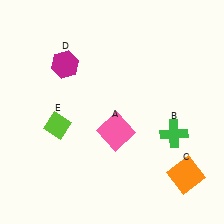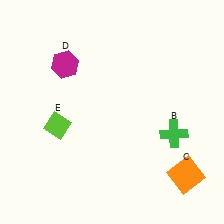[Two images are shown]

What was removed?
The pink square (A) was removed in Image 2.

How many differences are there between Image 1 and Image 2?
There is 1 difference between the two images.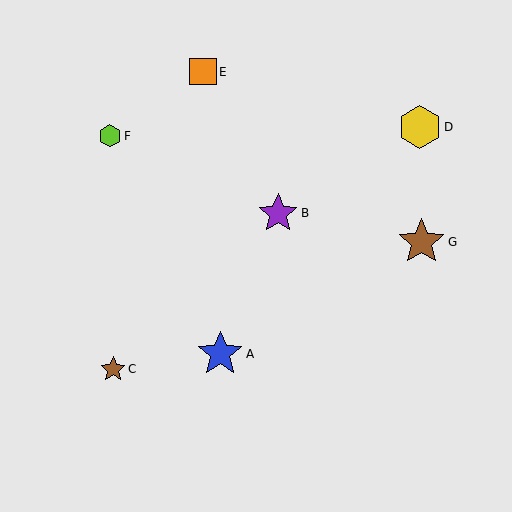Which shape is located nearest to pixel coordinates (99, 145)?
The lime hexagon (labeled F) at (110, 136) is nearest to that location.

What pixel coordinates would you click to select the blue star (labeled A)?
Click at (220, 354) to select the blue star A.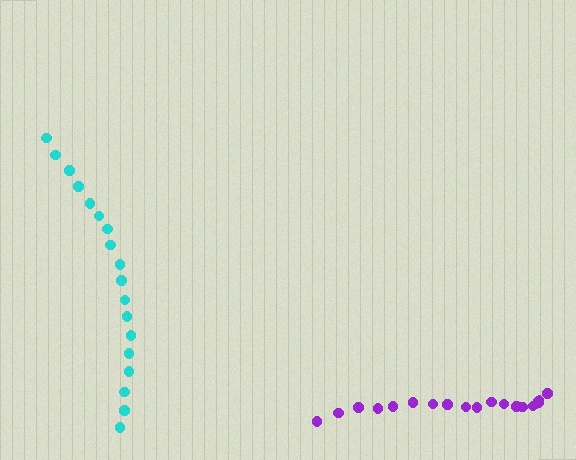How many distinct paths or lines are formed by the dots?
There are 2 distinct paths.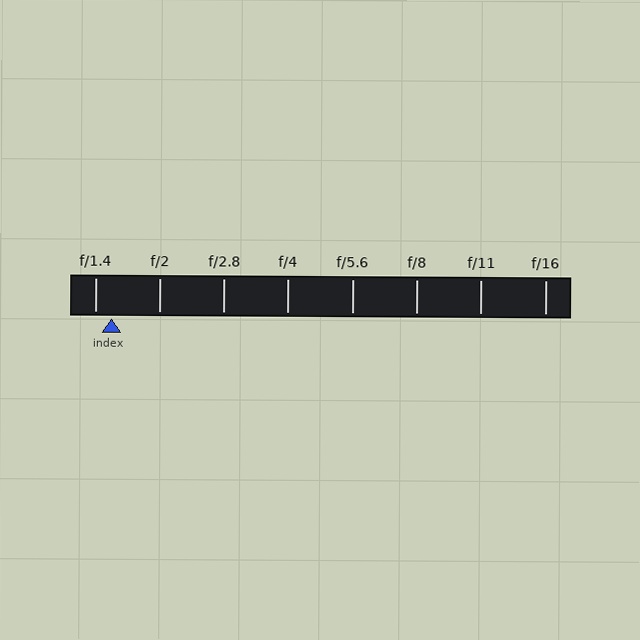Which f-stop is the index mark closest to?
The index mark is closest to f/1.4.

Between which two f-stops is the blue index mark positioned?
The index mark is between f/1.4 and f/2.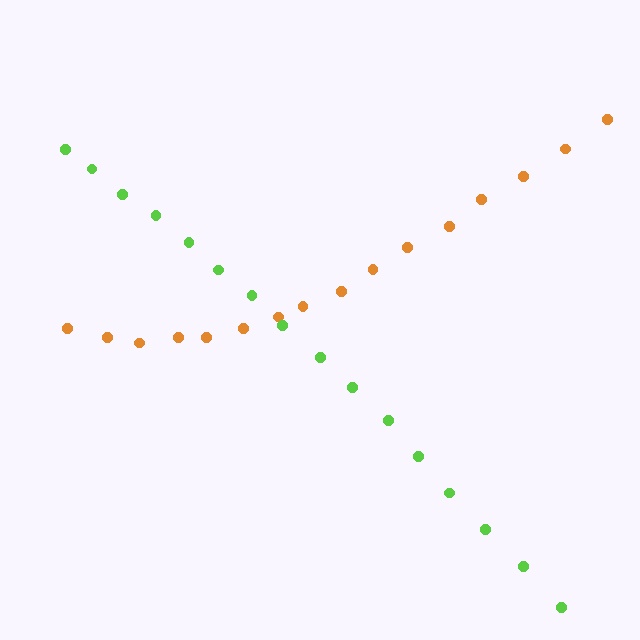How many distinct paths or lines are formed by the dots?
There are 2 distinct paths.